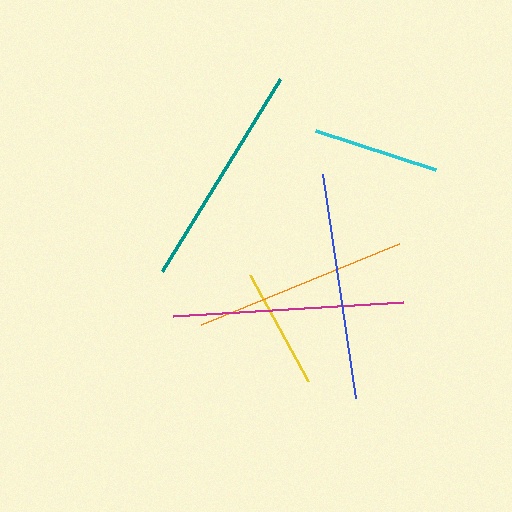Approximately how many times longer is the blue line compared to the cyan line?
The blue line is approximately 1.8 times the length of the cyan line.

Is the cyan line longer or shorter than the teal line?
The teal line is longer than the cyan line.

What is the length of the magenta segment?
The magenta segment is approximately 230 pixels long.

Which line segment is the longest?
The magenta line is the longest at approximately 230 pixels.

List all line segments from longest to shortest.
From longest to shortest: magenta, blue, teal, orange, cyan, yellow.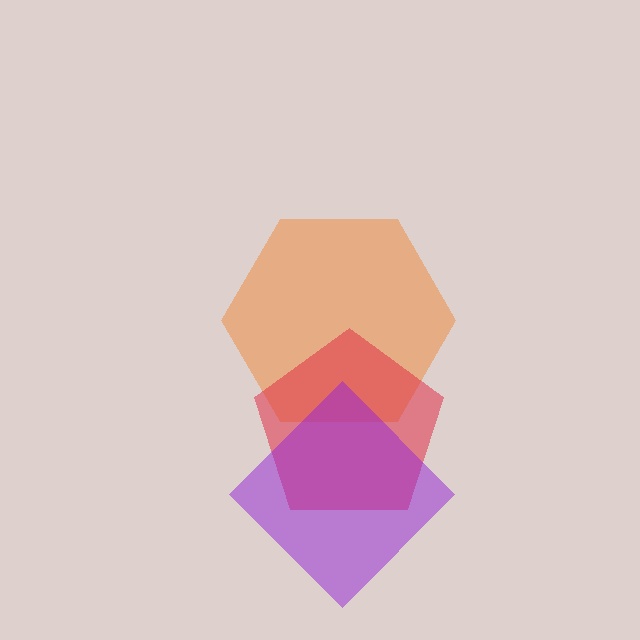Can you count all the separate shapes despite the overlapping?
Yes, there are 3 separate shapes.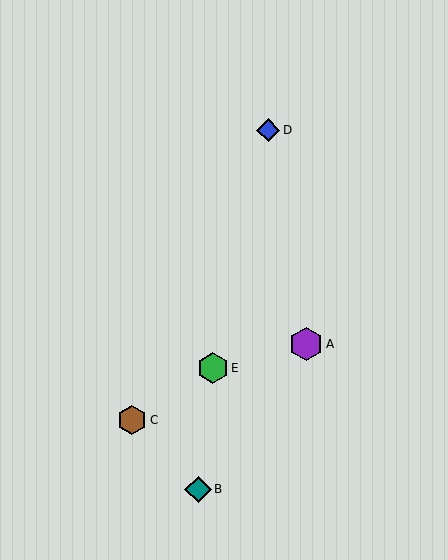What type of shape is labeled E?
Shape E is a green hexagon.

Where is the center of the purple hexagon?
The center of the purple hexagon is at (306, 344).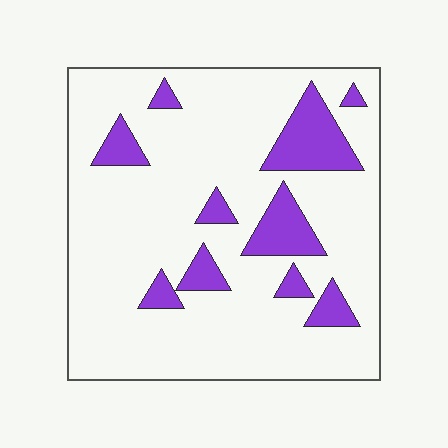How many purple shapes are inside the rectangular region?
10.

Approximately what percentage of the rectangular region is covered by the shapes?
Approximately 15%.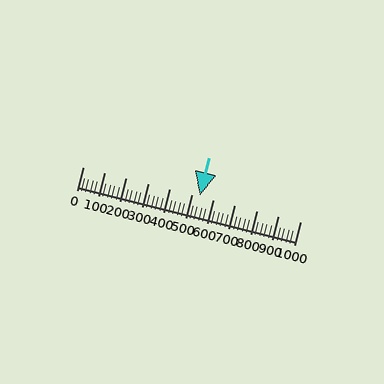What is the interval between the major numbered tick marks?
The major tick marks are spaced 100 units apart.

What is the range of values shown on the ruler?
The ruler shows values from 0 to 1000.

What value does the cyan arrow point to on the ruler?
The cyan arrow points to approximately 540.